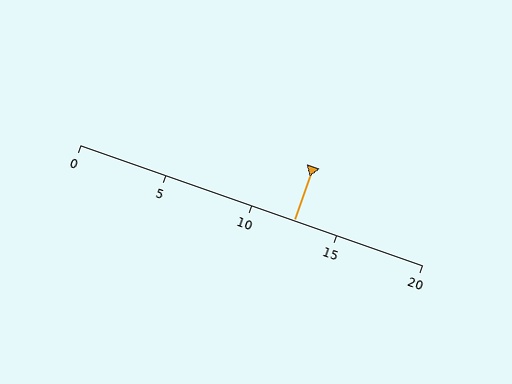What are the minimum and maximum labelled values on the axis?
The axis runs from 0 to 20.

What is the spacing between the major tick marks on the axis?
The major ticks are spaced 5 apart.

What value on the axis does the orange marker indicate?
The marker indicates approximately 12.5.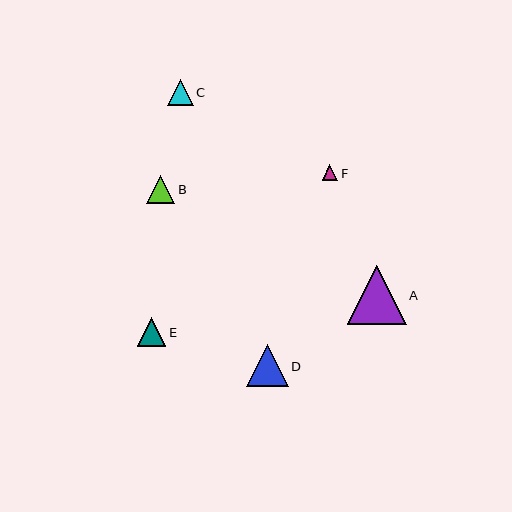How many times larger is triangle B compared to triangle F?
Triangle B is approximately 1.8 times the size of triangle F.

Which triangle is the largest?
Triangle A is the largest with a size of approximately 59 pixels.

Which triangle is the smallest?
Triangle F is the smallest with a size of approximately 16 pixels.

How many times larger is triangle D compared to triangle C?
Triangle D is approximately 1.6 times the size of triangle C.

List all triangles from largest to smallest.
From largest to smallest: A, D, E, B, C, F.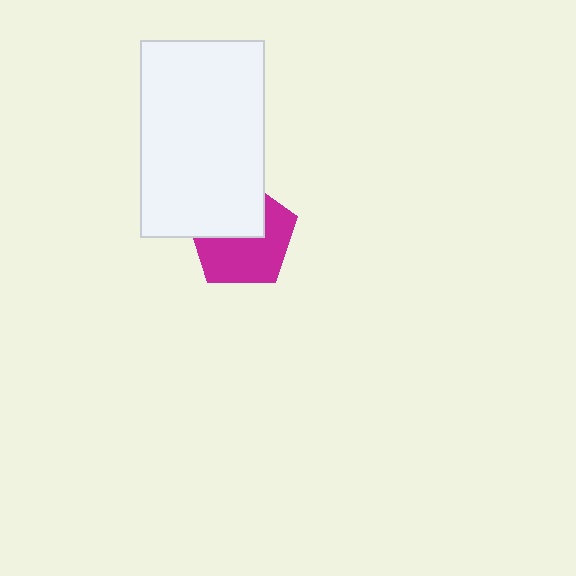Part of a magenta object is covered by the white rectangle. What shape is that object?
It is a pentagon.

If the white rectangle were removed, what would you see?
You would see the complete magenta pentagon.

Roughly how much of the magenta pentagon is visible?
About half of it is visible (roughly 58%).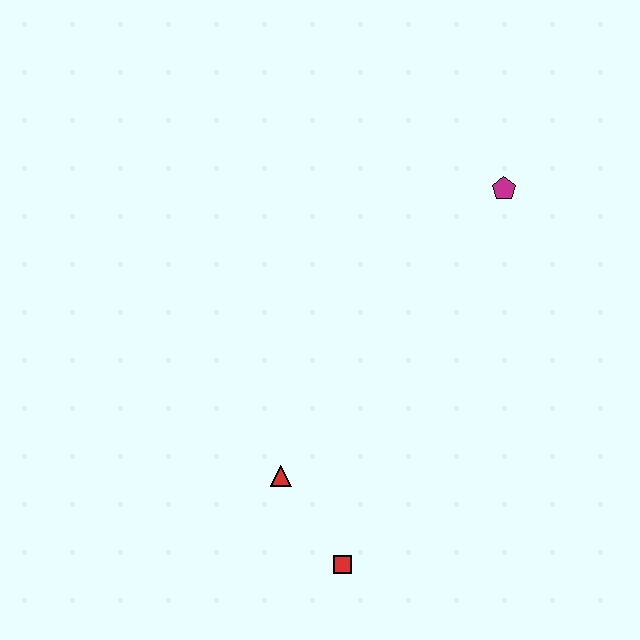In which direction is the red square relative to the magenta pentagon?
The red square is below the magenta pentagon.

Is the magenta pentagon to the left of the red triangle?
No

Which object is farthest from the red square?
The magenta pentagon is farthest from the red square.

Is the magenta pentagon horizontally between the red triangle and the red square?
No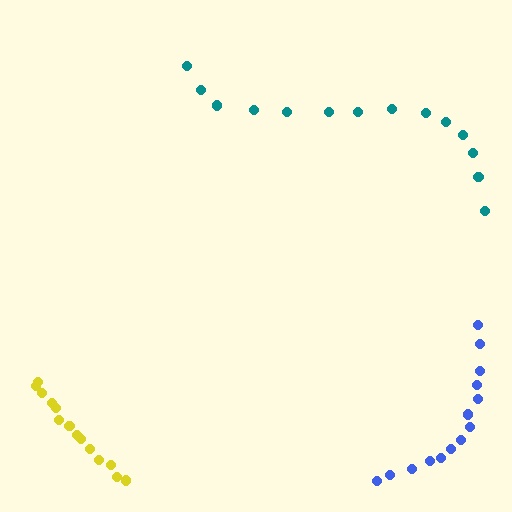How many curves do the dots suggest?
There are 3 distinct paths.